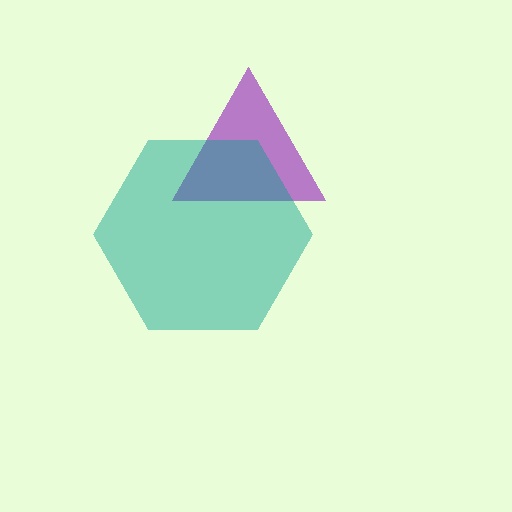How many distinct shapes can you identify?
There are 2 distinct shapes: a purple triangle, a teal hexagon.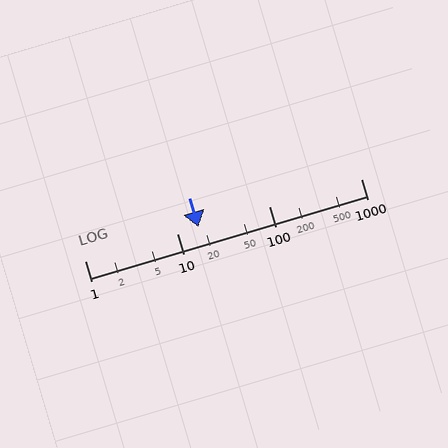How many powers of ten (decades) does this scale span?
The scale spans 3 decades, from 1 to 1000.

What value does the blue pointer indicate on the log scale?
The pointer indicates approximately 17.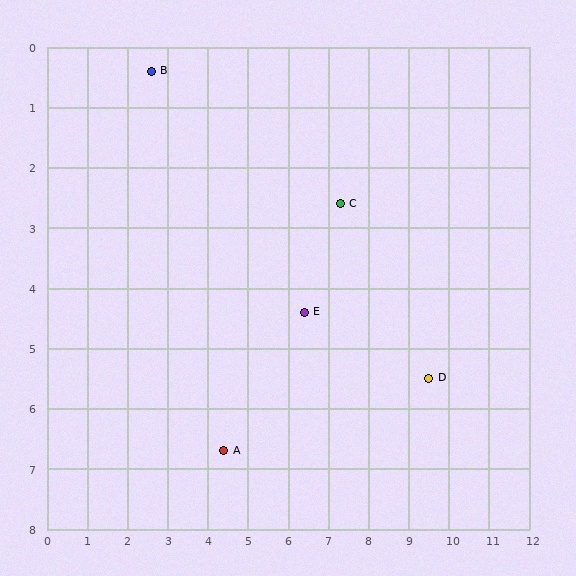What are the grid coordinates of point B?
Point B is at approximately (2.6, 0.4).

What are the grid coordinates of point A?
Point A is at approximately (4.4, 6.7).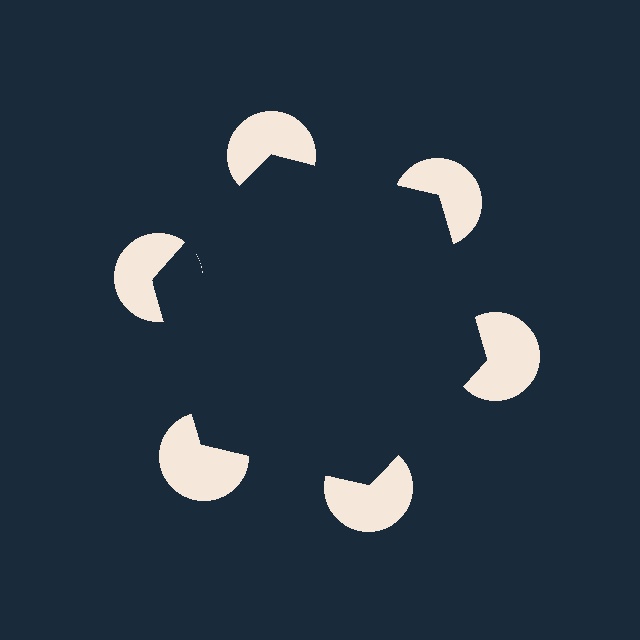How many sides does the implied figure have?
6 sides.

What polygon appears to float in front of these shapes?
An illusory hexagon — its edges are inferred from the aligned wedge cuts in the pac-man discs, not physically drawn.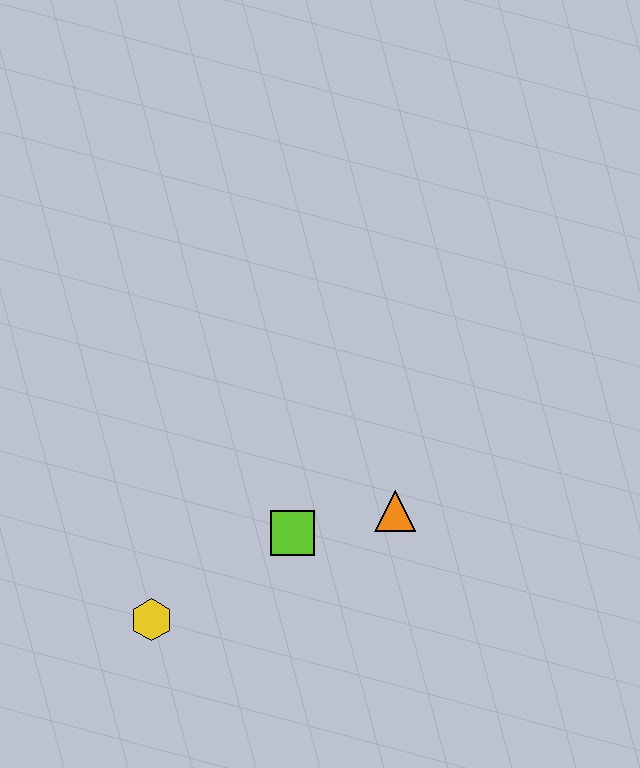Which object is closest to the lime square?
The orange triangle is closest to the lime square.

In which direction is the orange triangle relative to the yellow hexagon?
The orange triangle is to the right of the yellow hexagon.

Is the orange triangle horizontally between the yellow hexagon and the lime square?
No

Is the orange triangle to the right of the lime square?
Yes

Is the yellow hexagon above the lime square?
No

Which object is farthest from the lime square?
The yellow hexagon is farthest from the lime square.